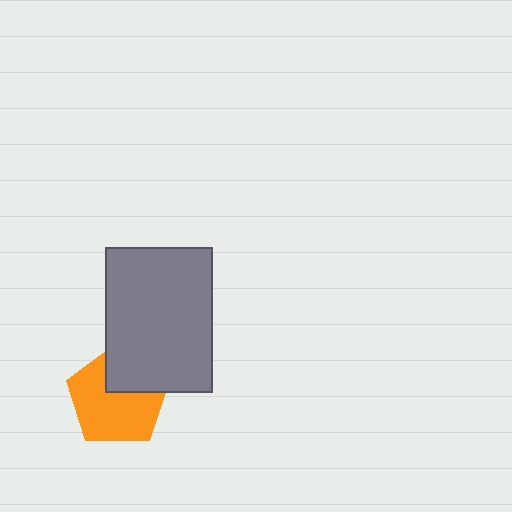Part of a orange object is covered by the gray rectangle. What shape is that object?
It is a pentagon.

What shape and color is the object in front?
The object in front is a gray rectangle.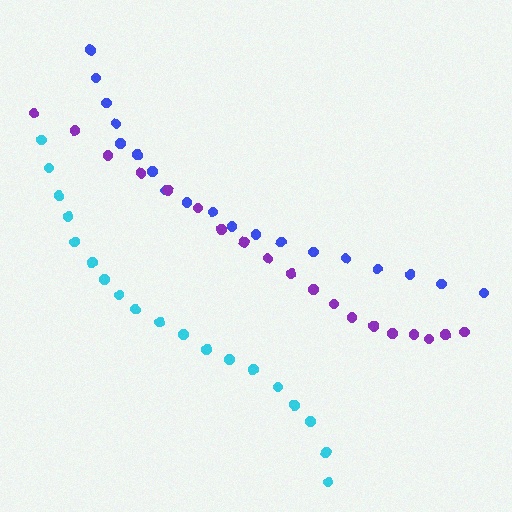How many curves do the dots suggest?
There are 3 distinct paths.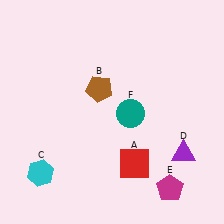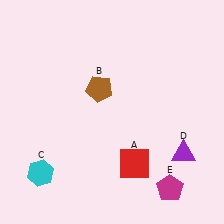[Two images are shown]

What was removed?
The teal circle (F) was removed in Image 2.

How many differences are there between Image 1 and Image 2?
There is 1 difference between the two images.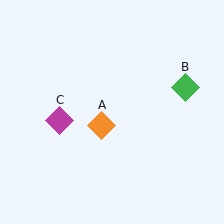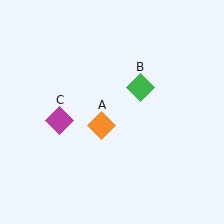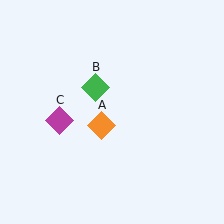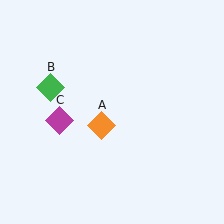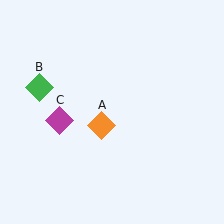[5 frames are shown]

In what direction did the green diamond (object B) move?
The green diamond (object B) moved left.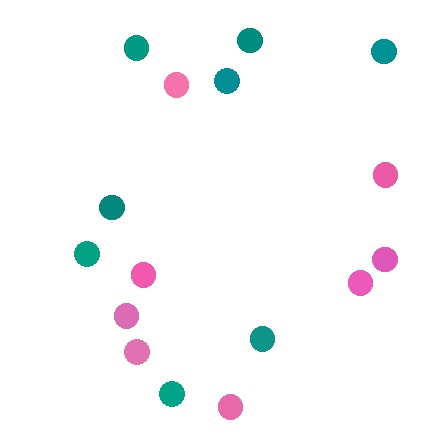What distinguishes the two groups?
There are 2 groups: one group of pink circles (8) and one group of teal circles (8).